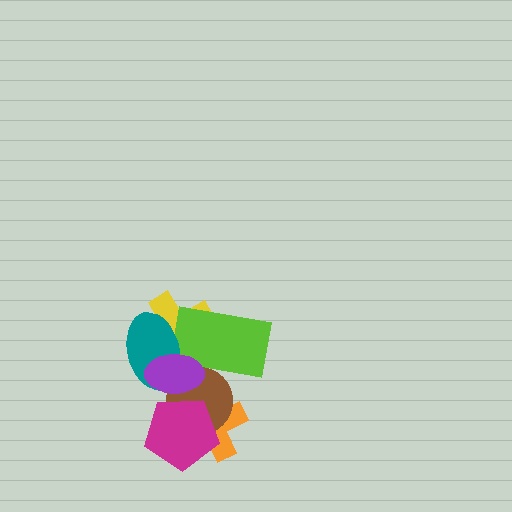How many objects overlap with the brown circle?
4 objects overlap with the brown circle.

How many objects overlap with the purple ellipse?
5 objects overlap with the purple ellipse.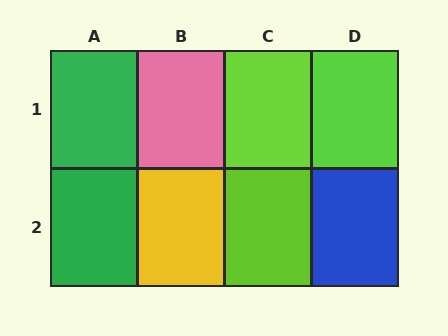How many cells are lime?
3 cells are lime.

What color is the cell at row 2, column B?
Yellow.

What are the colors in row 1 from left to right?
Green, pink, lime, lime.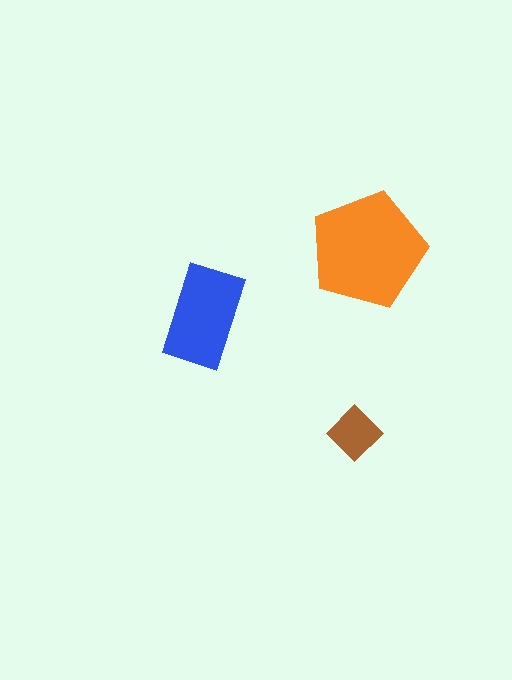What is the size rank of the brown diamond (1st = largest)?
3rd.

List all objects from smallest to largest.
The brown diamond, the blue rectangle, the orange pentagon.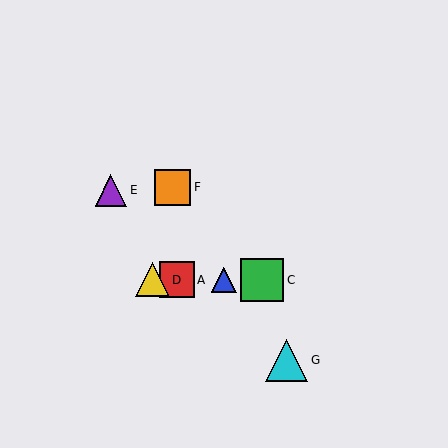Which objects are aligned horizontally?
Objects A, B, C, D are aligned horizontally.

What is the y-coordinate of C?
Object C is at y≈280.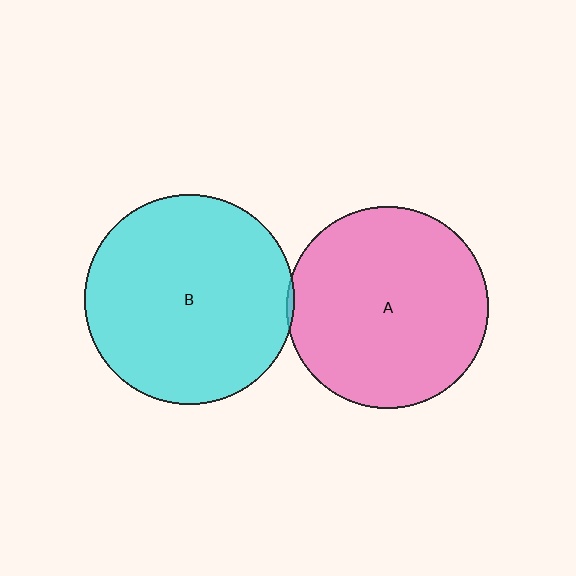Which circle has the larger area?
Circle B (cyan).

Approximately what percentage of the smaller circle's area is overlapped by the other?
Approximately 5%.